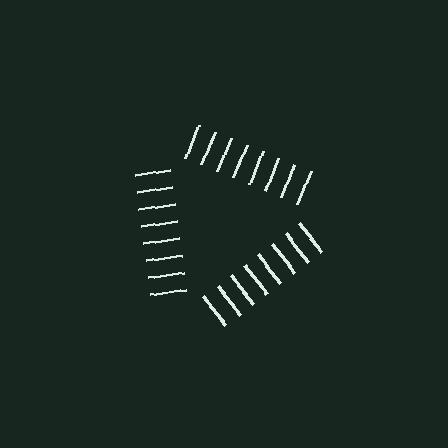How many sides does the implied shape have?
3 sides — the line-ends trace a triangle.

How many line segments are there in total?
24 — 8 along each of the 3 edges.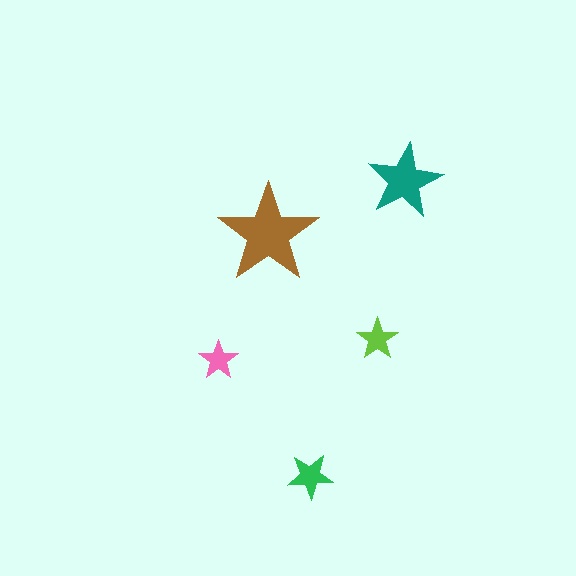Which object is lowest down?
The green star is bottommost.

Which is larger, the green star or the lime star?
The green one.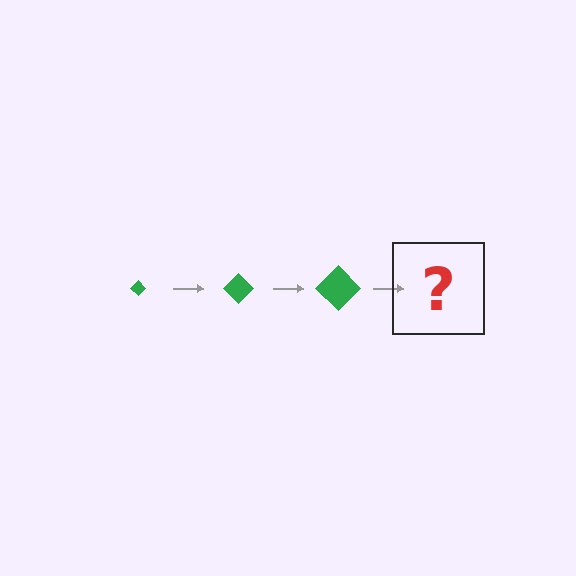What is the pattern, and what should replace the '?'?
The pattern is that the diamond gets progressively larger each step. The '?' should be a green diamond, larger than the previous one.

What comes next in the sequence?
The next element should be a green diamond, larger than the previous one.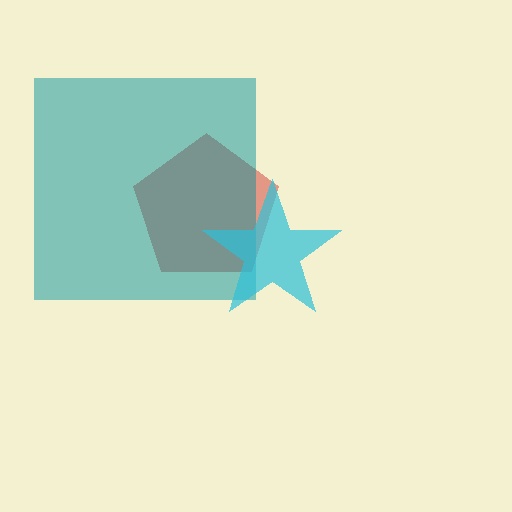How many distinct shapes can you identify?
There are 3 distinct shapes: a red pentagon, a teal square, a cyan star.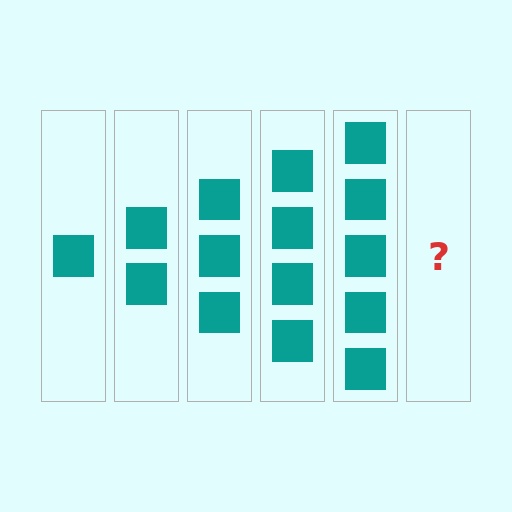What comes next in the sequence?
The next element should be 6 squares.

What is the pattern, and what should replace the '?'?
The pattern is that each step adds one more square. The '?' should be 6 squares.